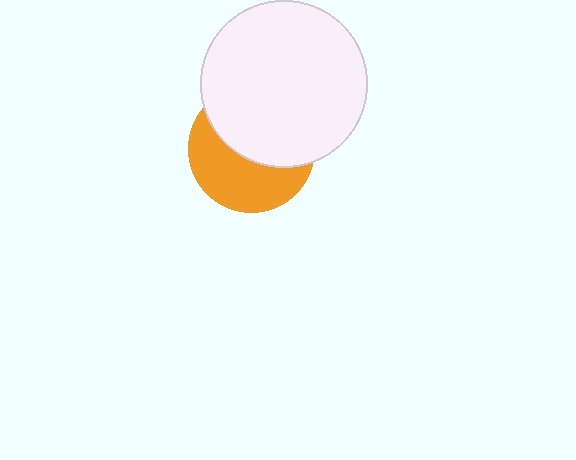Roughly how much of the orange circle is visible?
About half of it is visible (roughly 47%).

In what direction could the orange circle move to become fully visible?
The orange circle could move down. That would shift it out from behind the white circle entirely.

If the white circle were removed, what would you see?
You would see the complete orange circle.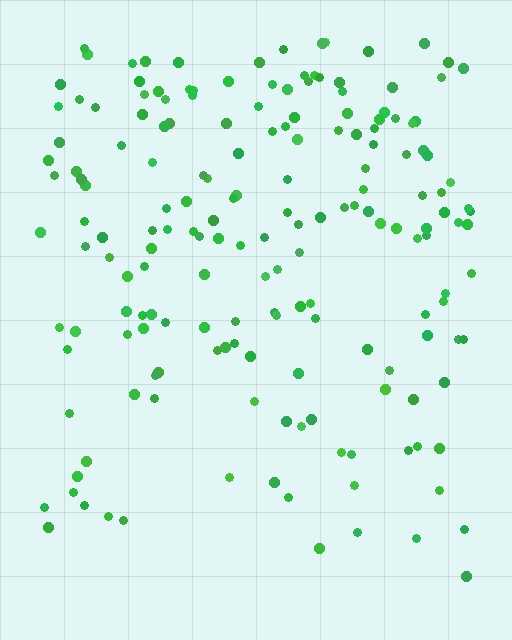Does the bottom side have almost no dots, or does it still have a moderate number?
Still a moderate number, just noticeably fewer than the top.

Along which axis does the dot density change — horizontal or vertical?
Vertical.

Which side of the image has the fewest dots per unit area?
The bottom.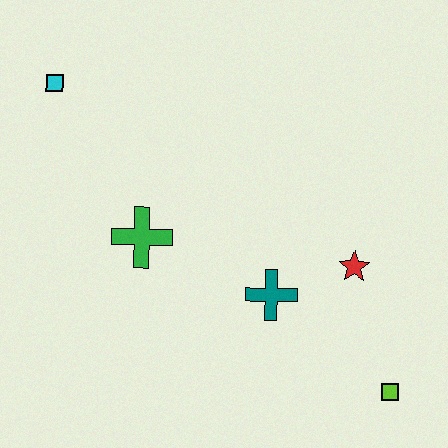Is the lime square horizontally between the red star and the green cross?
No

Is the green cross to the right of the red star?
No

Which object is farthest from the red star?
The cyan square is farthest from the red star.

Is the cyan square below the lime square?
No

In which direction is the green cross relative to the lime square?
The green cross is to the left of the lime square.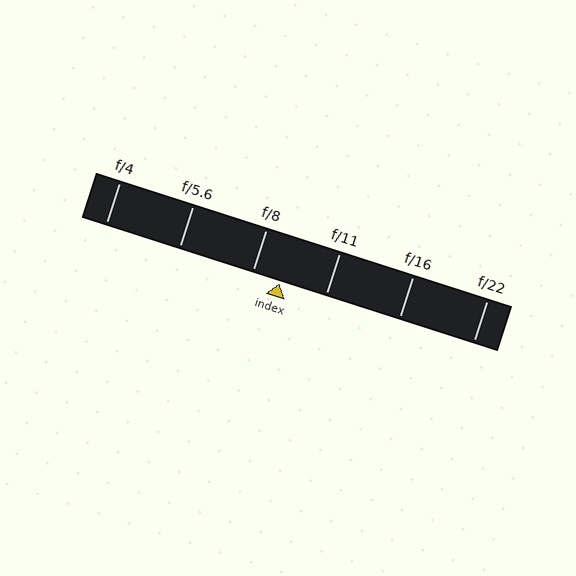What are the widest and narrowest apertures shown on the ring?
The widest aperture shown is f/4 and the narrowest is f/22.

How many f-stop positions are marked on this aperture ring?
There are 6 f-stop positions marked.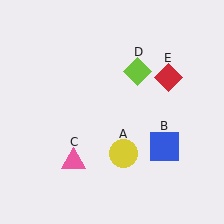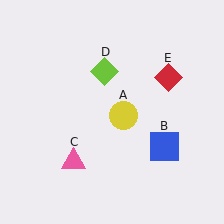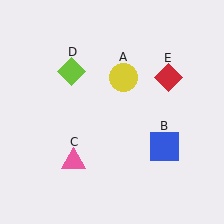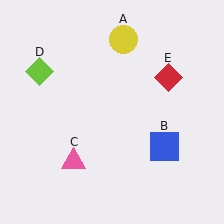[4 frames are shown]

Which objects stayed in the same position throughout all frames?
Blue square (object B) and pink triangle (object C) and red diamond (object E) remained stationary.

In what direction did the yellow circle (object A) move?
The yellow circle (object A) moved up.